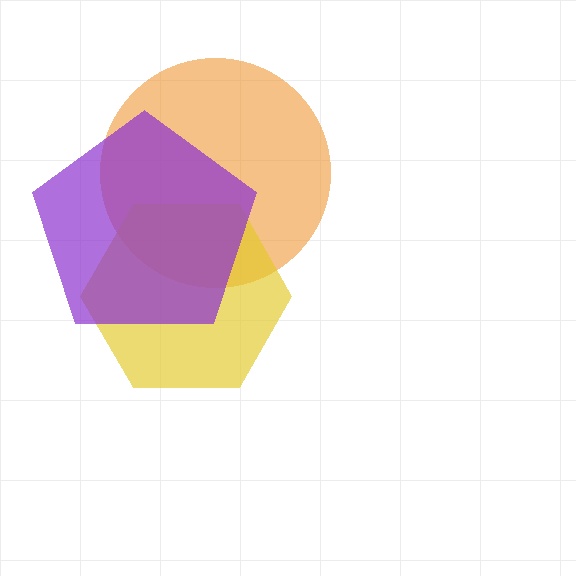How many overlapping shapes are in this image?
There are 3 overlapping shapes in the image.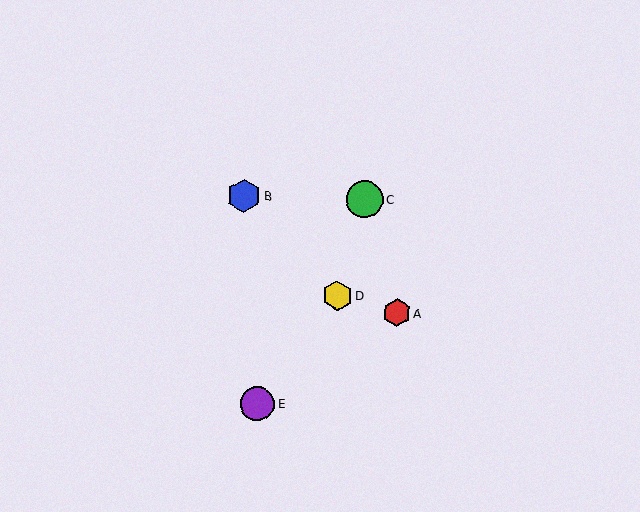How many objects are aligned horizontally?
2 objects (B, C) are aligned horizontally.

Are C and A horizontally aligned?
No, C is at y≈199 and A is at y≈313.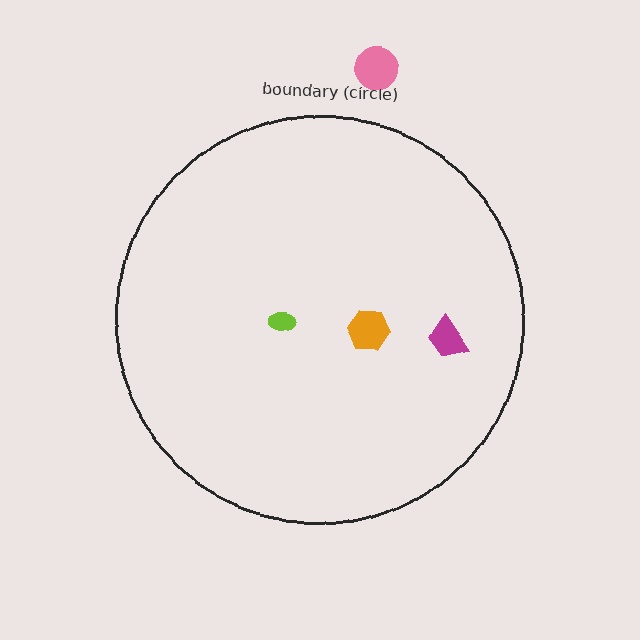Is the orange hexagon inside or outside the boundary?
Inside.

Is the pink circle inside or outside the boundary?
Outside.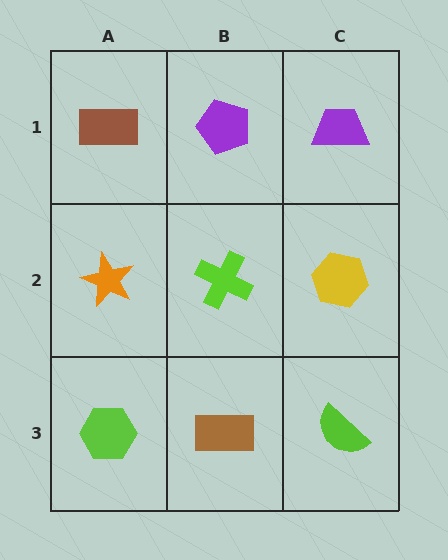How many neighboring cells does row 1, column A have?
2.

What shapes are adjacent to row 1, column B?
A lime cross (row 2, column B), a brown rectangle (row 1, column A), a purple trapezoid (row 1, column C).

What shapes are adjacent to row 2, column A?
A brown rectangle (row 1, column A), a lime hexagon (row 3, column A), a lime cross (row 2, column B).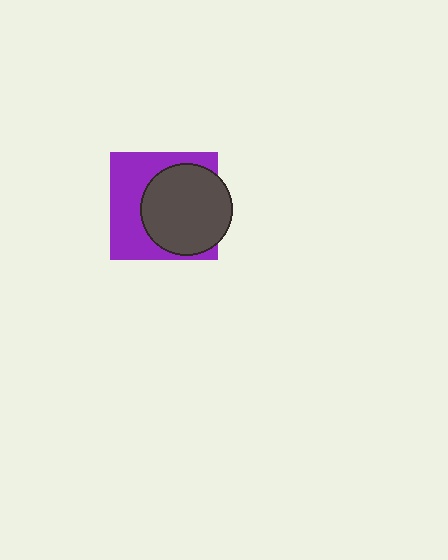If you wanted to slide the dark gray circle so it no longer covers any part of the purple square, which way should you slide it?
Slide it right — that is the most direct way to separate the two shapes.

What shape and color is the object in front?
The object in front is a dark gray circle.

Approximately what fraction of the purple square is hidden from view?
Roughly 52% of the purple square is hidden behind the dark gray circle.